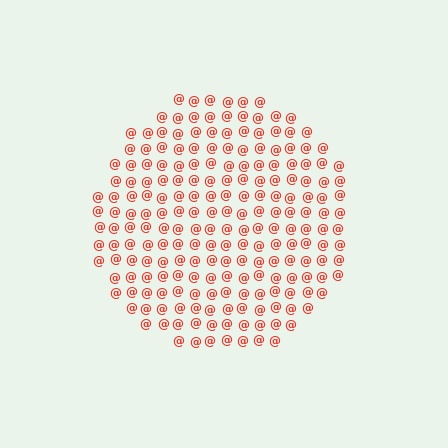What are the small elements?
The small elements are at signs.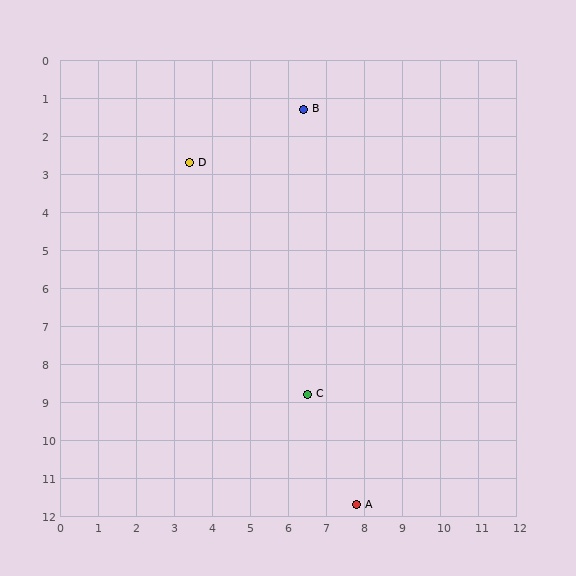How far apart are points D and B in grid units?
Points D and B are about 3.3 grid units apart.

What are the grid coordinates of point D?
Point D is at approximately (3.4, 2.7).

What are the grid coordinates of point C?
Point C is at approximately (6.5, 8.8).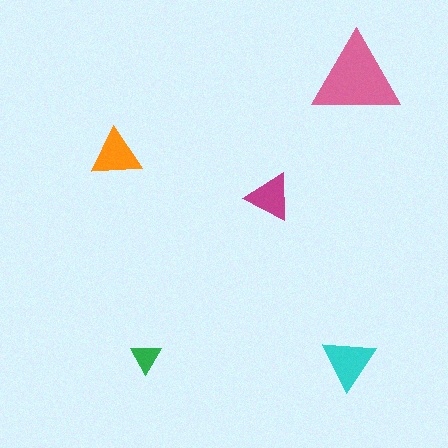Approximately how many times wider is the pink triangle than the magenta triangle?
About 2 times wider.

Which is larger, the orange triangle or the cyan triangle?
The cyan one.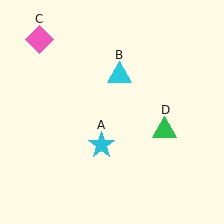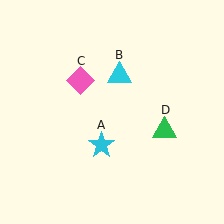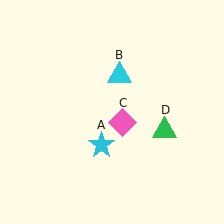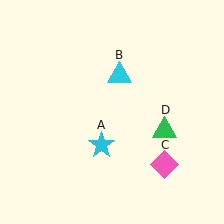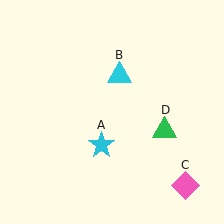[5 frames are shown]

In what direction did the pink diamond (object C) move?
The pink diamond (object C) moved down and to the right.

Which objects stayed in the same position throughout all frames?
Cyan star (object A) and cyan triangle (object B) and green triangle (object D) remained stationary.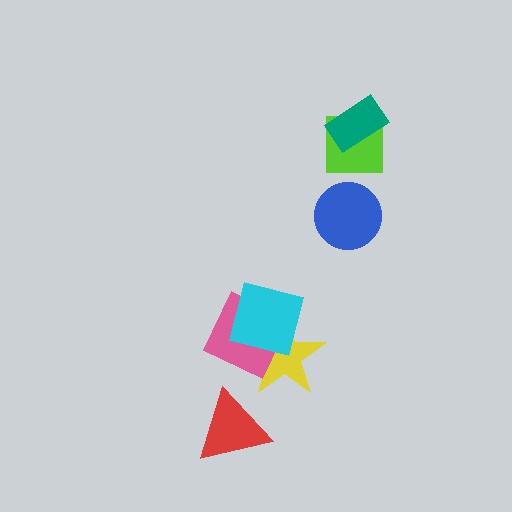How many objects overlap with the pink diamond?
2 objects overlap with the pink diamond.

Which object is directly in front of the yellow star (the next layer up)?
The pink diamond is directly in front of the yellow star.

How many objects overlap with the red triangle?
0 objects overlap with the red triangle.